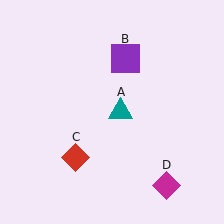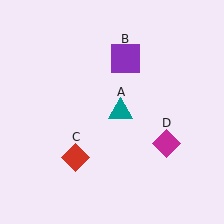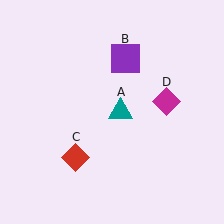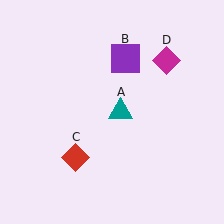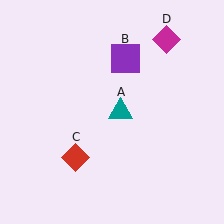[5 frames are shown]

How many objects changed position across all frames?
1 object changed position: magenta diamond (object D).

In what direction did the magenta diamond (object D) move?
The magenta diamond (object D) moved up.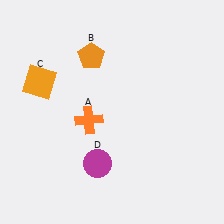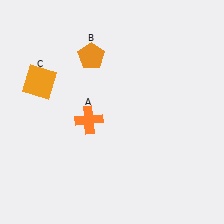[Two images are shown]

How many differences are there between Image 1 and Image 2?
There is 1 difference between the two images.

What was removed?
The magenta circle (D) was removed in Image 2.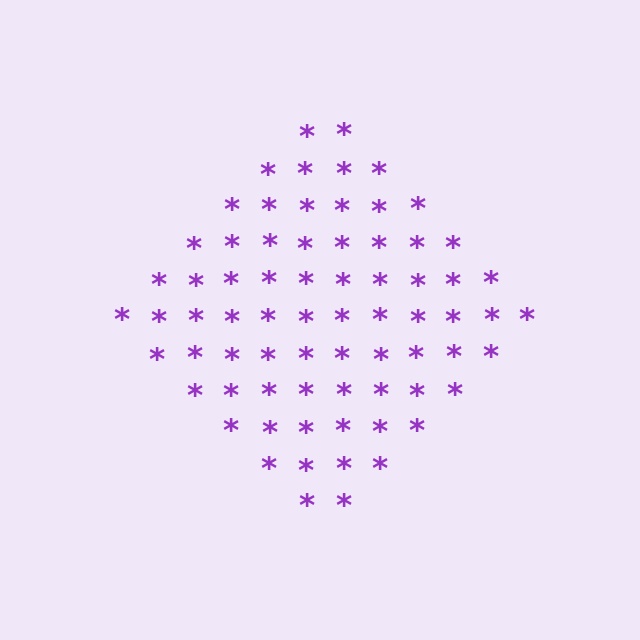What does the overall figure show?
The overall figure shows a diamond.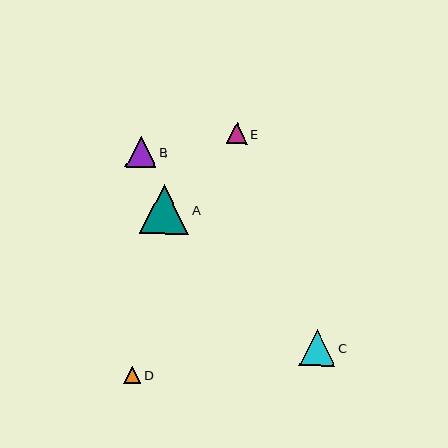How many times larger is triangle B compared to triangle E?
Triangle B is approximately 1.5 times the size of triangle E.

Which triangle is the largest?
Triangle A is the largest with a size of approximately 49 pixels.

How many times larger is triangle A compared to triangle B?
Triangle A is approximately 1.6 times the size of triangle B.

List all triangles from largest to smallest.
From largest to smallest: A, C, B, E, D.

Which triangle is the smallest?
Triangle D is the smallest with a size of approximately 17 pixels.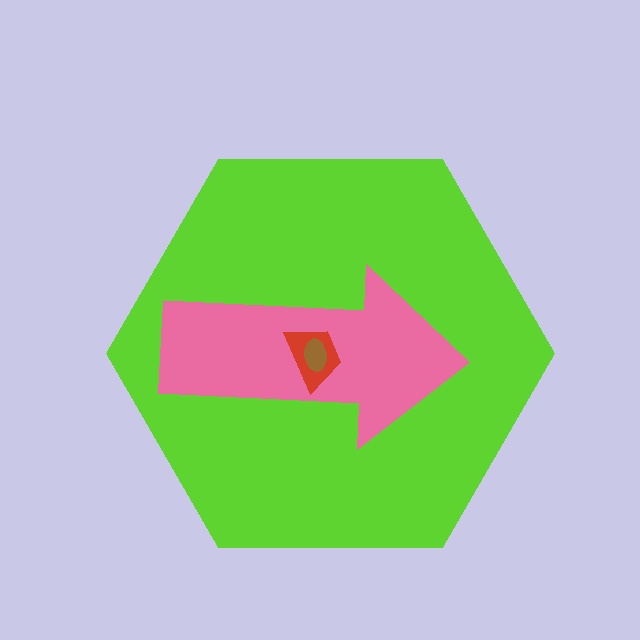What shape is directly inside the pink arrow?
The red trapezoid.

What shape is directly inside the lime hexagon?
The pink arrow.